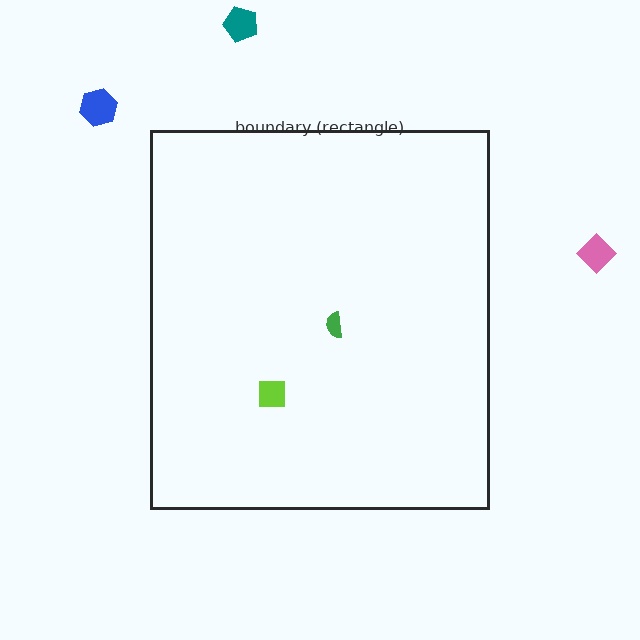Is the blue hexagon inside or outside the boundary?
Outside.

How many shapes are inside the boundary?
2 inside, 3 outside.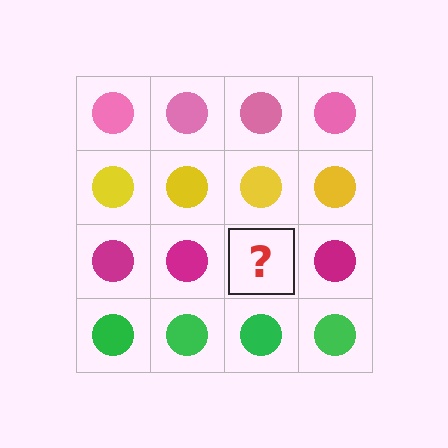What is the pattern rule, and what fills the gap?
The rule is that each row has a consistent color. The gap should be filled with a magenta circle.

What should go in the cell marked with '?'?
The missing cell should contain a magenta circle.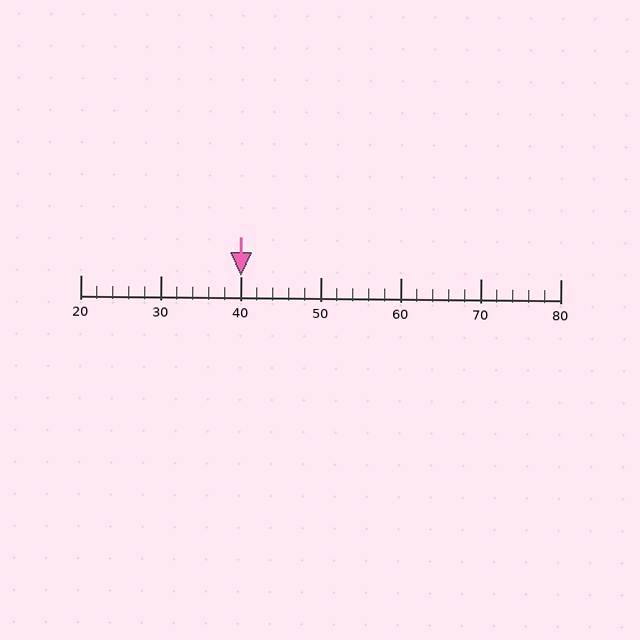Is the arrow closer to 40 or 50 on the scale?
The arrow is closer to 40.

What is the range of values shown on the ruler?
The ruler shows values from 20 to 80.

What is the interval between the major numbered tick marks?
The major tick marks are spaced 10 units apart.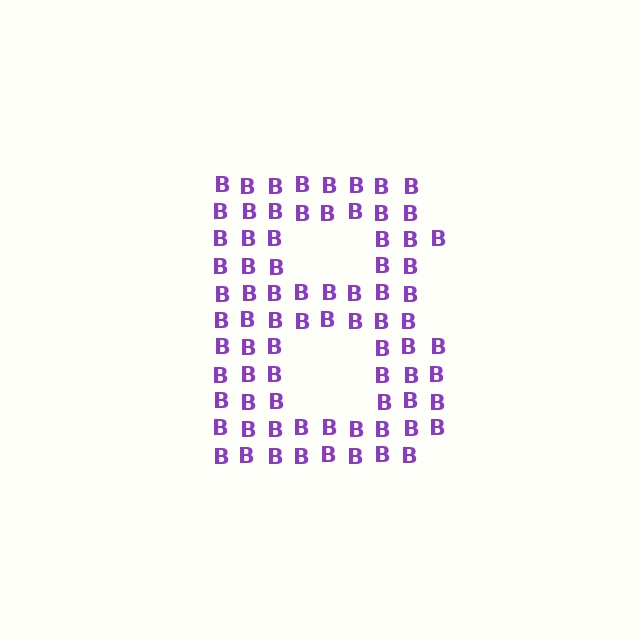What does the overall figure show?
The overall figure shows the letter B.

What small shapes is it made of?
It is made of small letter B's.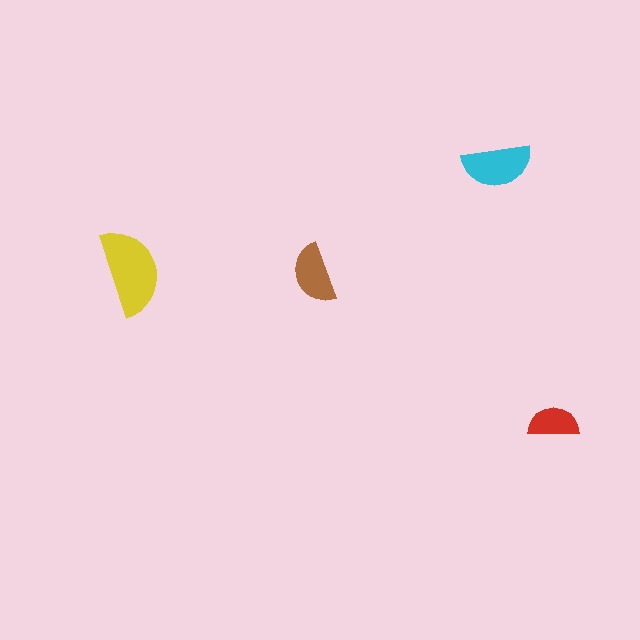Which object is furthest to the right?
The red semicircle is rightmost.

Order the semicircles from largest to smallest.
the yellow one, the cyan one, the brown one, the red one.